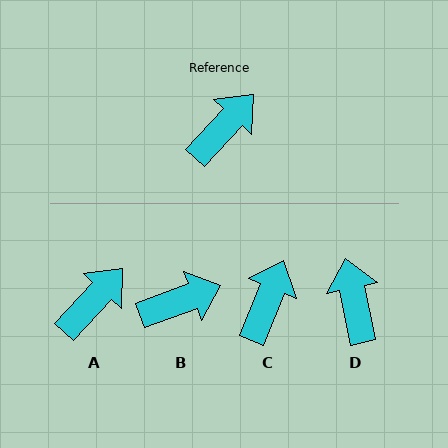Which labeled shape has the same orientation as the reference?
A.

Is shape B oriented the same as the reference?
No, it is off by about 27 degrees.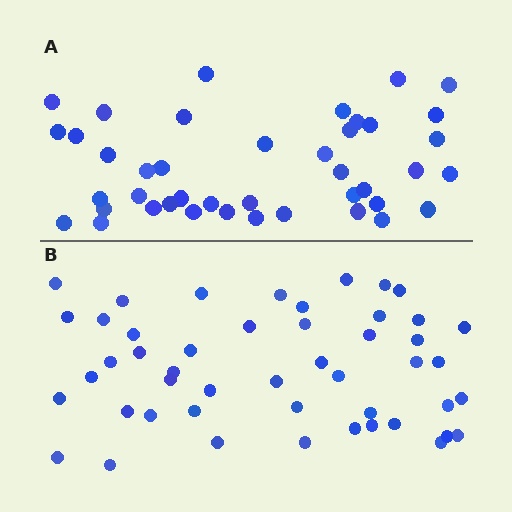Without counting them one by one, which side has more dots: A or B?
Region B (the bottom region) has more dots.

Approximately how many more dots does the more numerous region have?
Region B has about 6 more dots than region A.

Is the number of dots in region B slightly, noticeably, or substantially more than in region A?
Region B has only slightly more — the two regions are fairly close. The ratio is roughly 1.1 to 1.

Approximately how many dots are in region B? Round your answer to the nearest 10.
About 50 dots. (The exact count is 48, which rounds to 50.)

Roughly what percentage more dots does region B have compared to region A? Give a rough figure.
About 15% more.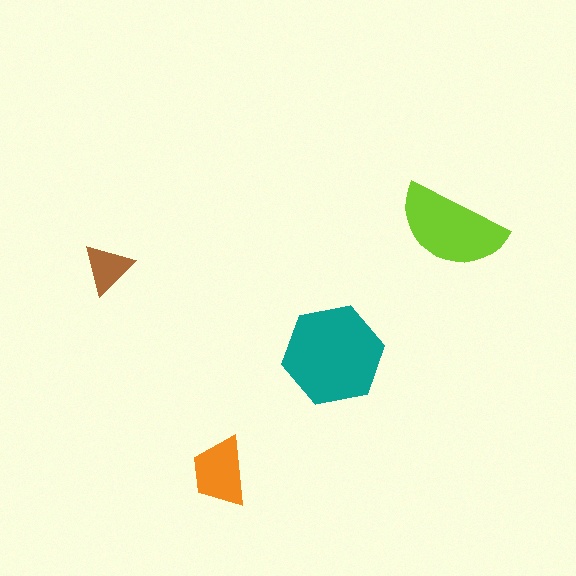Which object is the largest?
The teal hexagon.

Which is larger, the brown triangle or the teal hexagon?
The teal hexagon.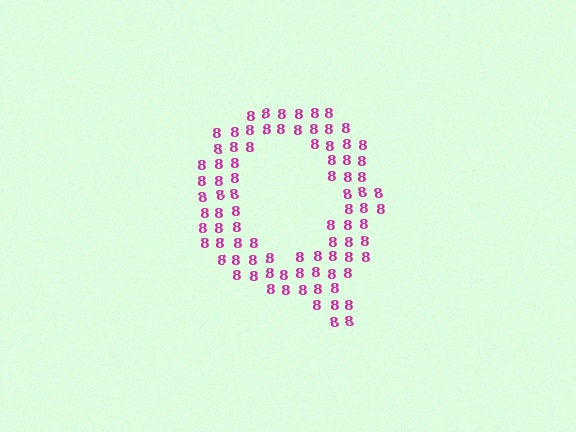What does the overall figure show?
The overall figure shows the letter Q.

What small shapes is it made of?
It is made of small digit 8's.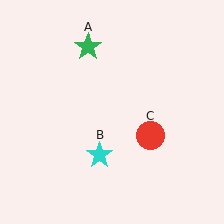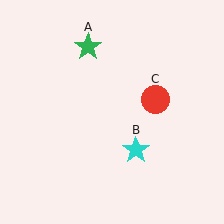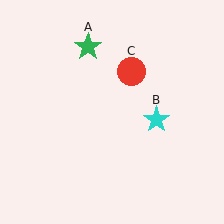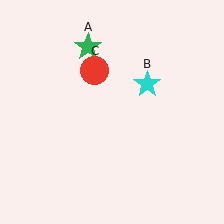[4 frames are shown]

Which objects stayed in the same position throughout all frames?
Green star (object A) remained stationary.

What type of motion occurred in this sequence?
The cyan star (object B), red circle (object C) rotated counterclockwise around the center of the scene.